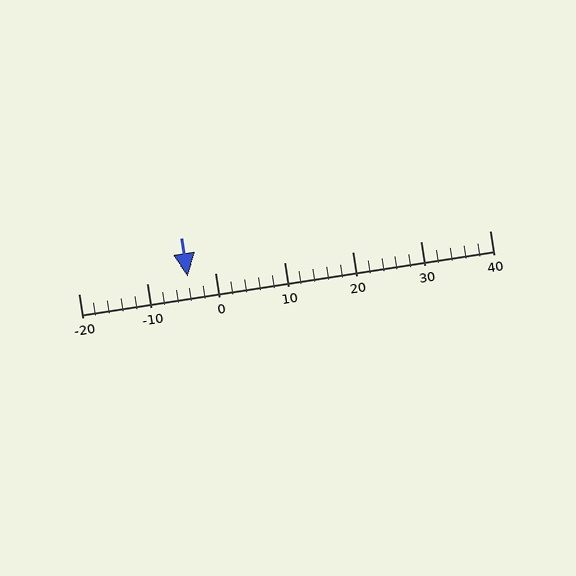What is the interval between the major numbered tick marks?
The major tick marks are spaced 10 units apart.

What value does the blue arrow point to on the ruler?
The blue arrow points to approximately -4.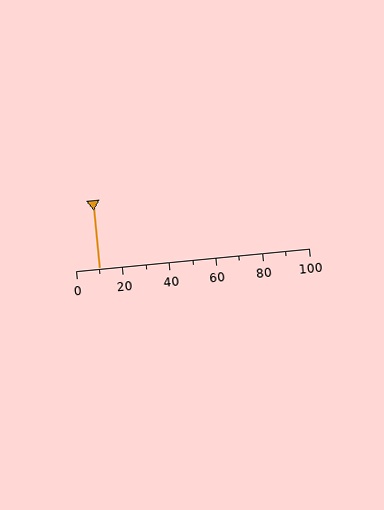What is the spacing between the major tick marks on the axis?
The major ticks are spaced 20 apart.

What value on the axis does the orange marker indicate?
The marker indicates approximately 10.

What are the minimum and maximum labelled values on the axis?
The axis runs from 0 to 100.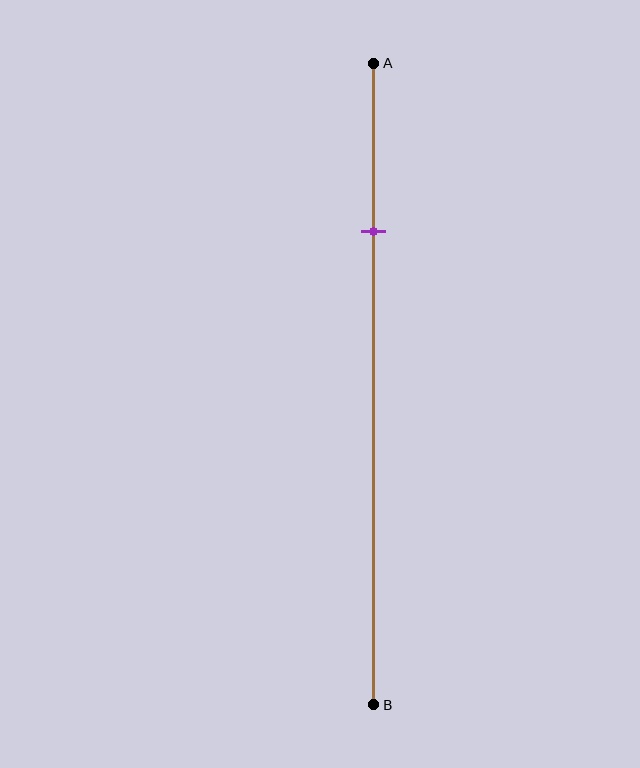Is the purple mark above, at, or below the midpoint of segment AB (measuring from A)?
The purple mark is above the midpoint of segment AB.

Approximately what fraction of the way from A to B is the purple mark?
The purple mark is approximately 25% of the way from A to B.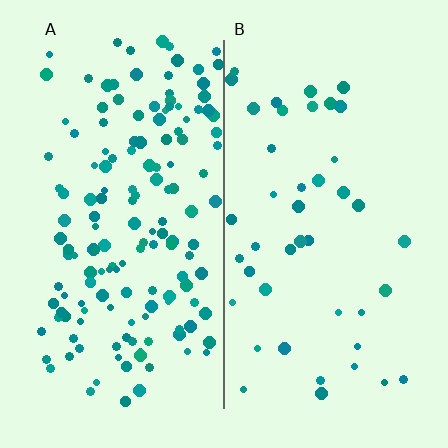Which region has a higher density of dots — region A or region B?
A (the left).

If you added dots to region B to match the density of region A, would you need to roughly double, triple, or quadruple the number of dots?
Approximately quadruple.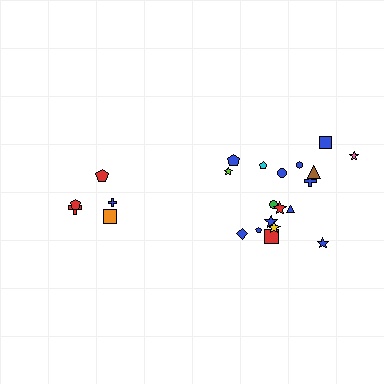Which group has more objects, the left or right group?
The right group.